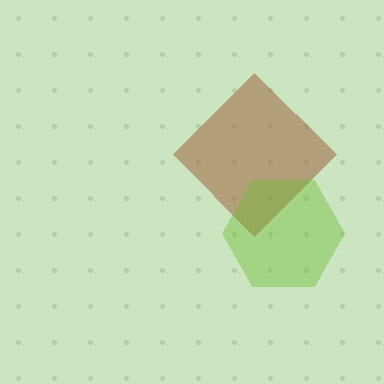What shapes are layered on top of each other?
The layered shapes are: a brown diamond, a lime hexagon.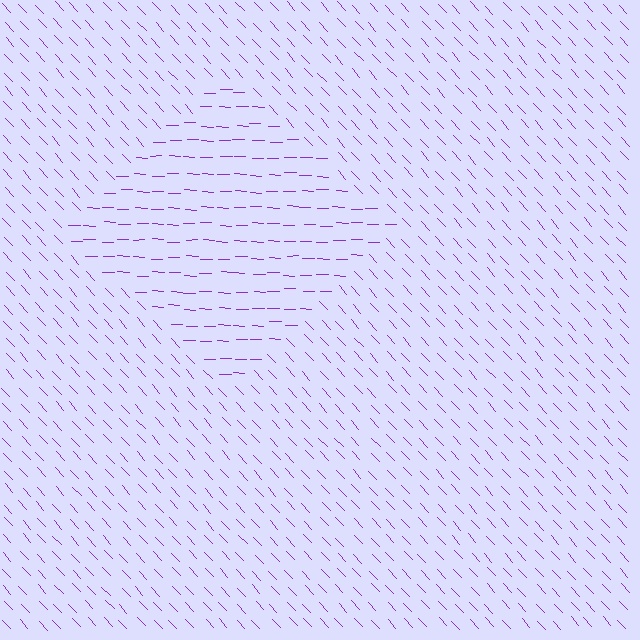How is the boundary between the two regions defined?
The boundary is defined purely by a change in line orientation (approximately 45 degrees difference). All lines are the same color and thickness.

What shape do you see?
I see a diamond.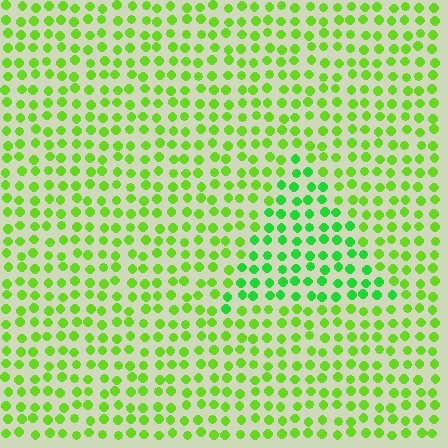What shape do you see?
I see a triangle.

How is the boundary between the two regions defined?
The boundary is defined purely by a slight shift in hue (about 30 degrees). Spacing, size, and orientation are identical on both sides.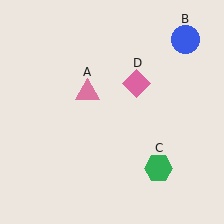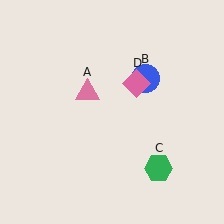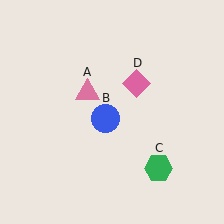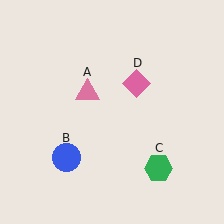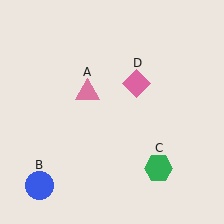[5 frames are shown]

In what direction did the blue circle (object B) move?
The blue circle (object B) moved down and to the left.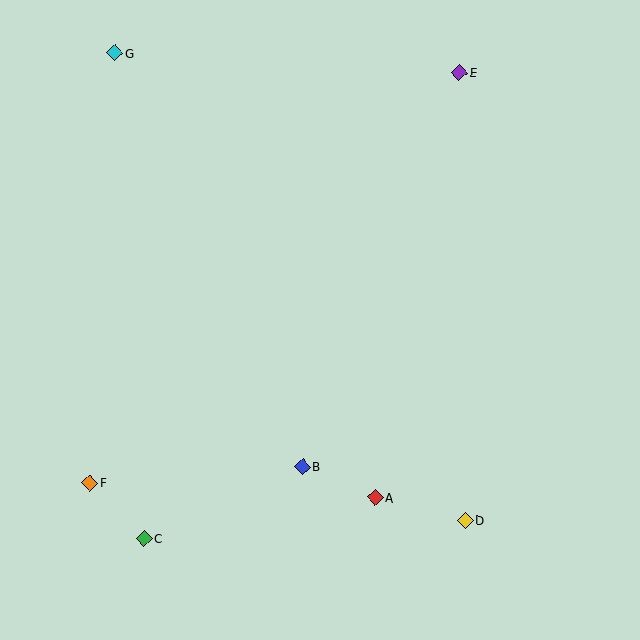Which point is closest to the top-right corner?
Point E is closest to the top-right corner.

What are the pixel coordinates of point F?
Point F is at (90, 483).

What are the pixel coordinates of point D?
Point D is at (465, 520).